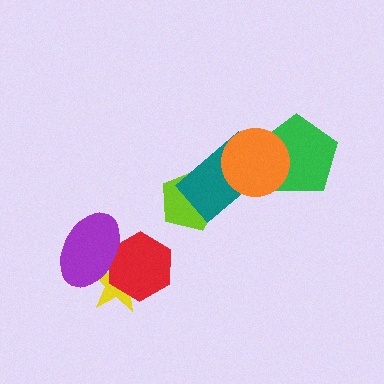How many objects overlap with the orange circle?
2 objects overlap with the orange circle.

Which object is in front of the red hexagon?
The purple ellipse is in front of the red hexagon.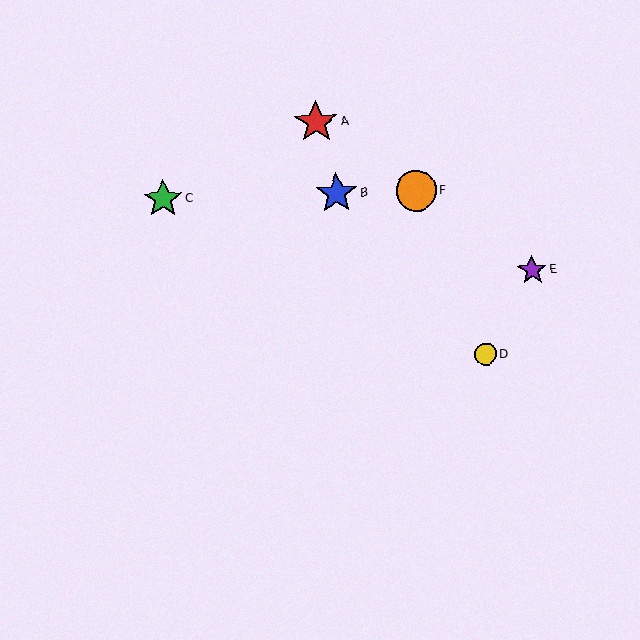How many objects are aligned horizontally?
3 objects (B, C, F) are aligned horizontally.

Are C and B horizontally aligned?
Yes, both are at y≈199.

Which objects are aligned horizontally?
Objects B, C, F are aligned horizontally.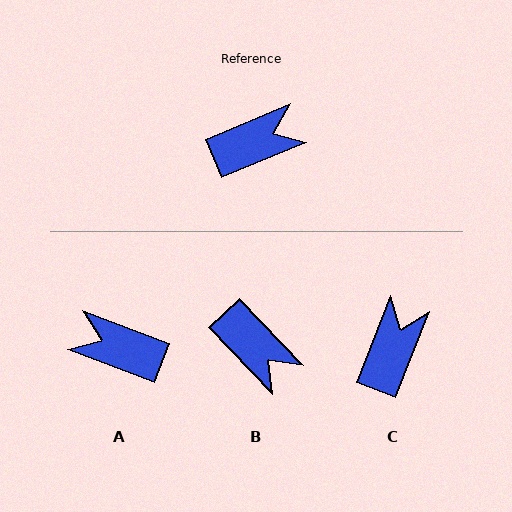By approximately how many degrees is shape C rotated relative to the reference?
Approximately 46 degrees counter-clockwise.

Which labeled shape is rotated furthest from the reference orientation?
A, about 137 degrees away.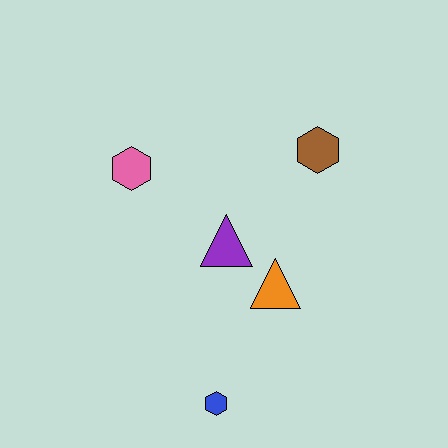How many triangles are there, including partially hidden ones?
There are 2 triangles.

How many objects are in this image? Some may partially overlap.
There are 5 objects.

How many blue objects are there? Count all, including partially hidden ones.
There is 1 blue object.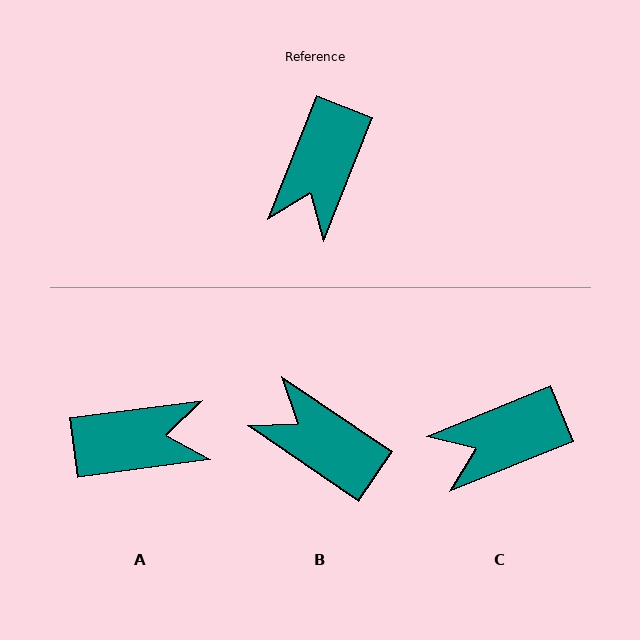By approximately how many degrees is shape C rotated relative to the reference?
Approximately 46 degrees clockwise.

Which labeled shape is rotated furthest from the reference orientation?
A, about 119 degrees away.